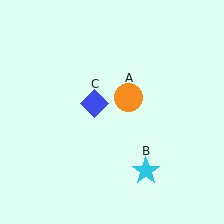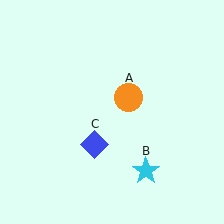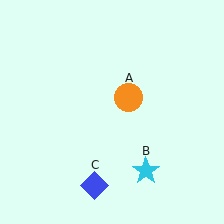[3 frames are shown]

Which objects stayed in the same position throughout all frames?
Orange circle (object A) and cyan star (object B) remained stationary.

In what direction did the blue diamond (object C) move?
The blue diamond (object C) moved down.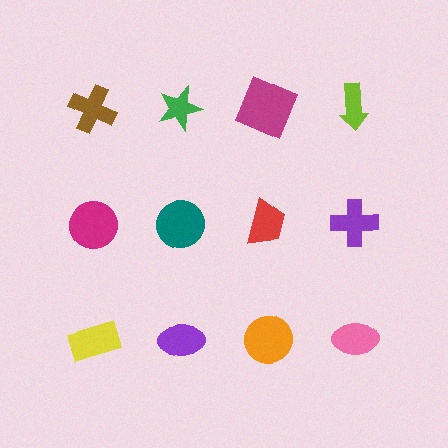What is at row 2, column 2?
A teal circle.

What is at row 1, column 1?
A brown cross.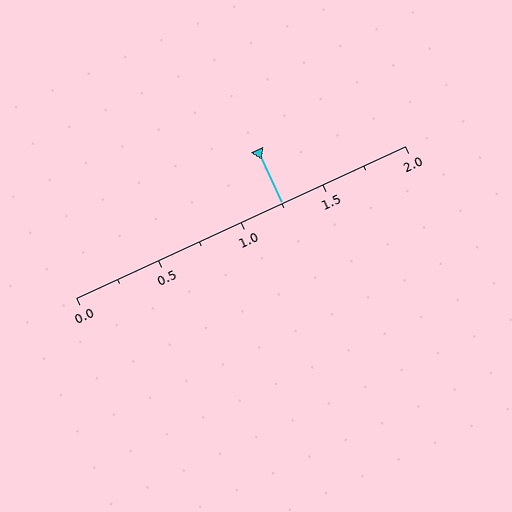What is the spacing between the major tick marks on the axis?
The major ticks are spaced 0.5 apart.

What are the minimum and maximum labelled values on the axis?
The axis runs from 0.0 to 2.0.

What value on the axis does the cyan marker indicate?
The marker indicates approximately 1.25.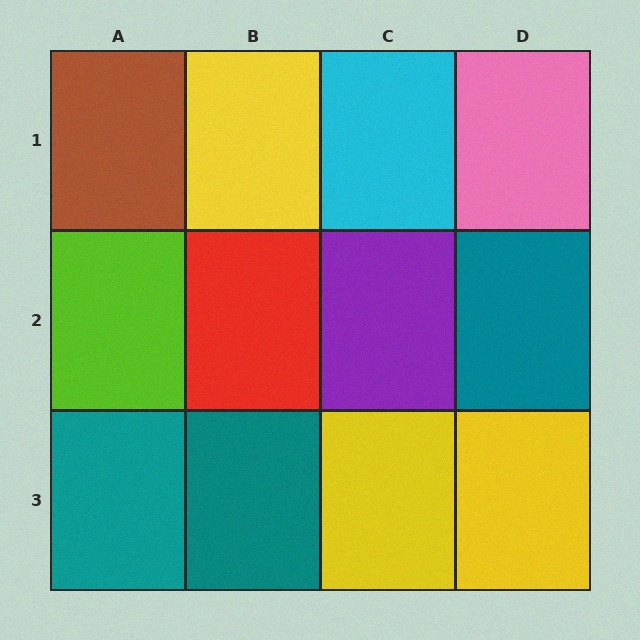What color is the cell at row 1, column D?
Pink.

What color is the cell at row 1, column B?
Yellow.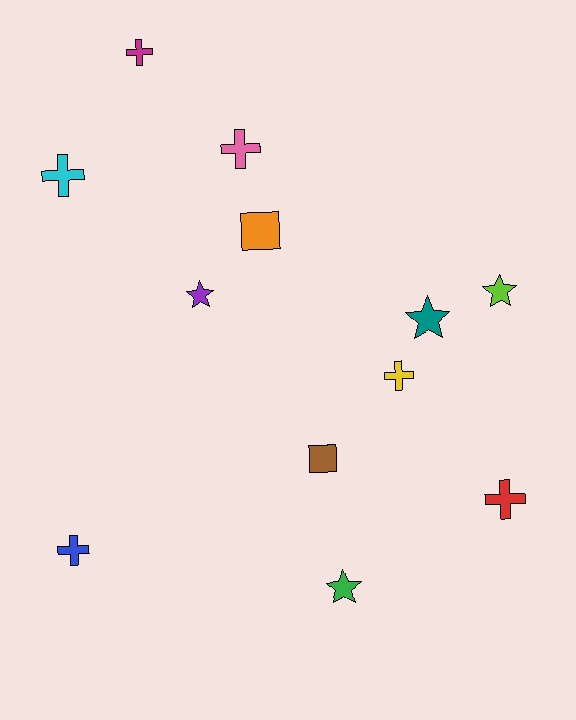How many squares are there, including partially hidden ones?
There are 2 squares.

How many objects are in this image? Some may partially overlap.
There are 12 objects.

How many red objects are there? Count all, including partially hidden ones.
There is 1 red object.